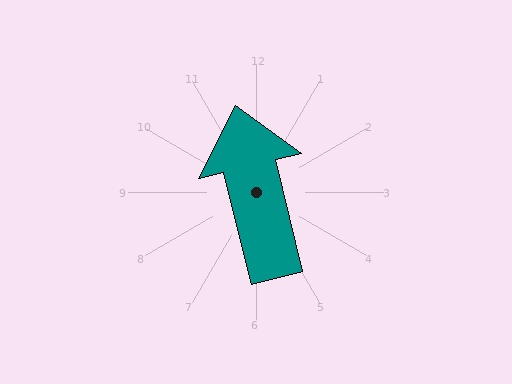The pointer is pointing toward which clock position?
Roughly 12 o'clock.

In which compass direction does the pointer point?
North.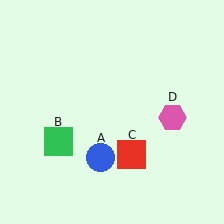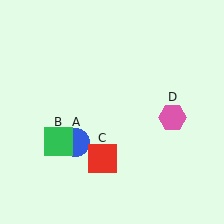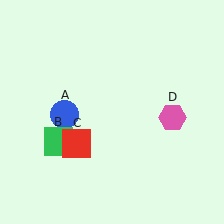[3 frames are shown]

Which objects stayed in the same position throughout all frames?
Green square (object B) and pink hexagon (object D) remained stationary.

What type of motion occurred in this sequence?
The blue circle (object A), red square (object C) rotated clockwise around the center of the scene.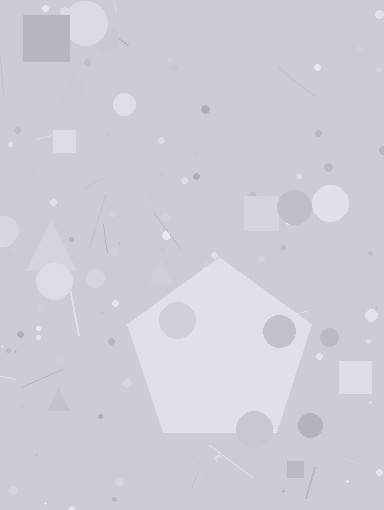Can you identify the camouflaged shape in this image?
The camouflaged shape is a pentagon.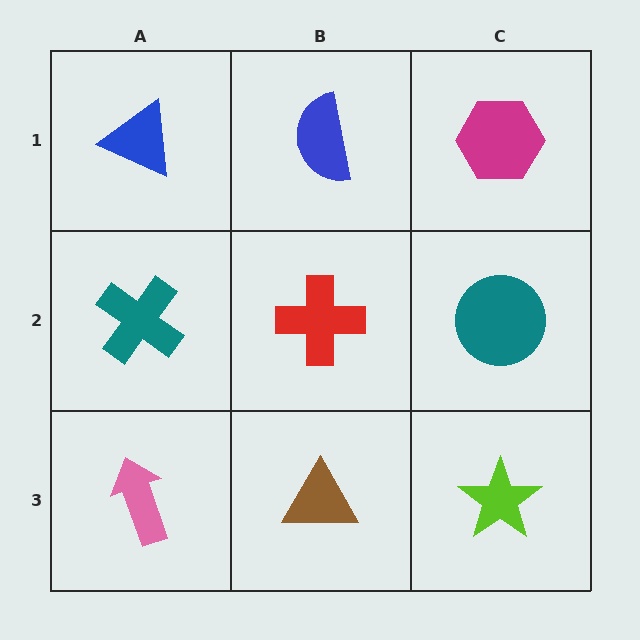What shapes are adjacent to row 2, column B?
A blue semicircle (row 1, column B), a brown triangle (row 3, column B), a teal cross (row 2, column A), a teal circle (row 2, column C).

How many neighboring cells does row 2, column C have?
3.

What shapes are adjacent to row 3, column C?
A teal circle (row 2, column C), a brown triangle (row 3, column B).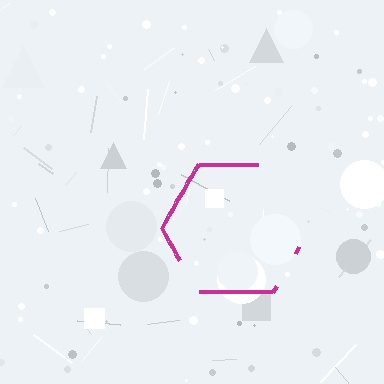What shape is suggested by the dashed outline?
The dashed outline suggests a hexagon.